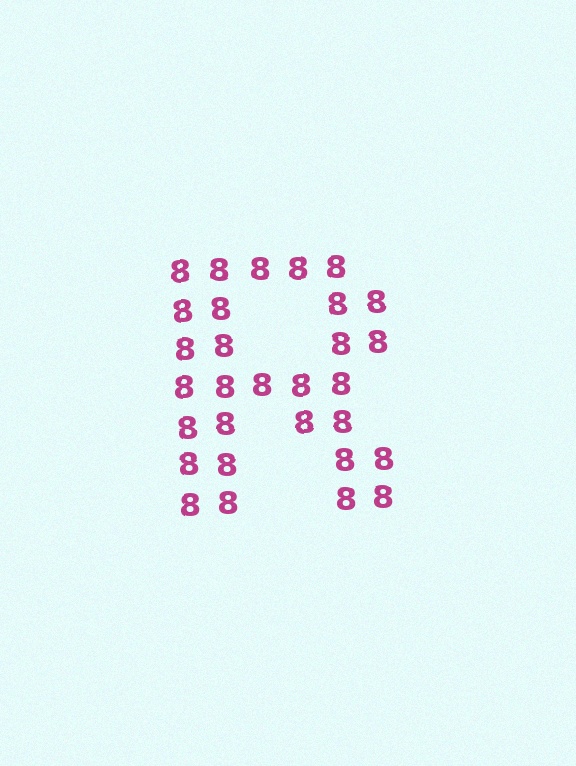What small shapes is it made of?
It is made of small digit 8's.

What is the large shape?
The large shape is the letter R.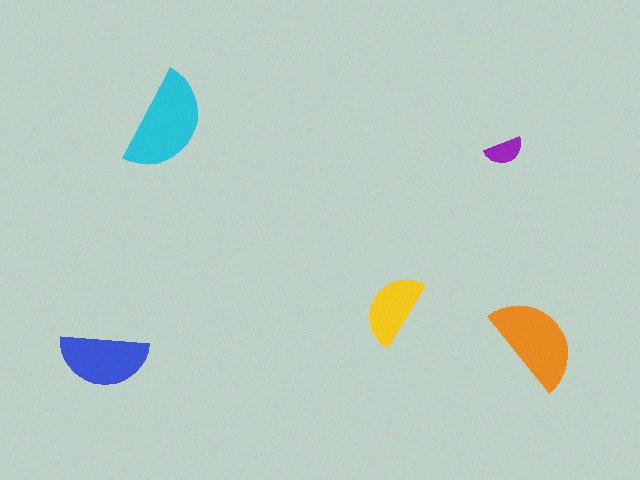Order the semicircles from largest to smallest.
the cyan one, the orange one, the blue one, the yellow one, the purple one.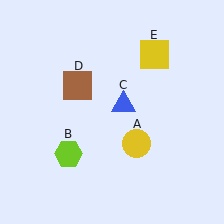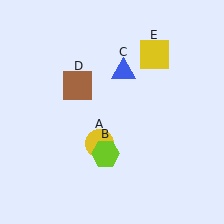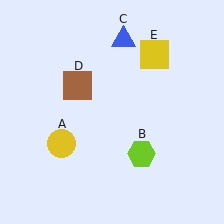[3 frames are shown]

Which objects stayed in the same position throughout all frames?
Brown square (object D) and yellow square (object E) remained stationary.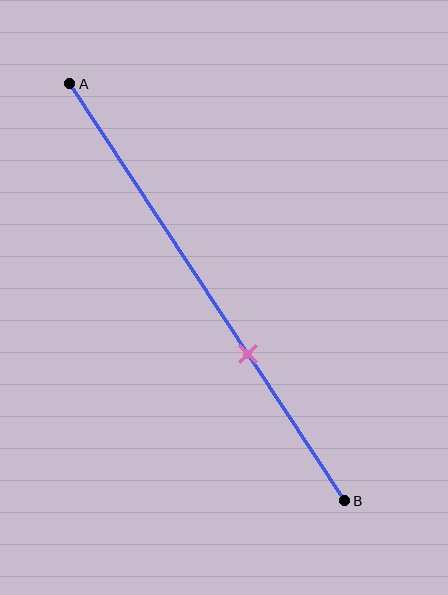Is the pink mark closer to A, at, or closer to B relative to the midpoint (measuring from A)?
The pink mark is closer to point B than the midpoint of segment AB.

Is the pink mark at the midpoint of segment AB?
No, the mark is at about 65% from A, not at the 50% midpoint.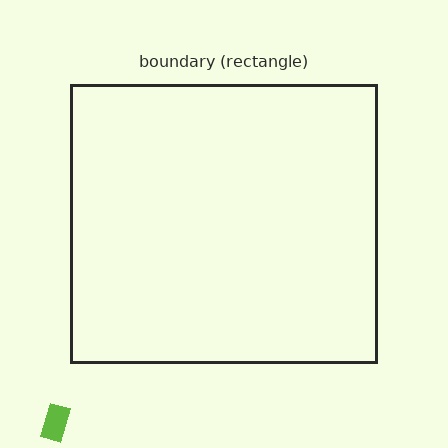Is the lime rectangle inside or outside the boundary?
Outside.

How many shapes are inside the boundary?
0 inside, 1 outside.